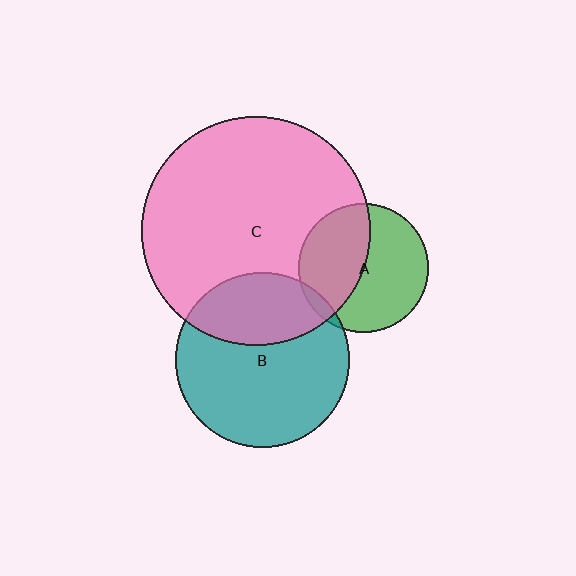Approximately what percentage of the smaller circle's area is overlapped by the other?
Approximately 45%.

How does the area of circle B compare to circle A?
Approximately 1.8 times.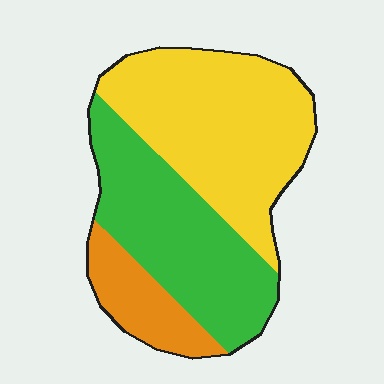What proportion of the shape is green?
Green covers about 40% of the shape.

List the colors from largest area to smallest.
From largest to smallest: yellow, green, orange.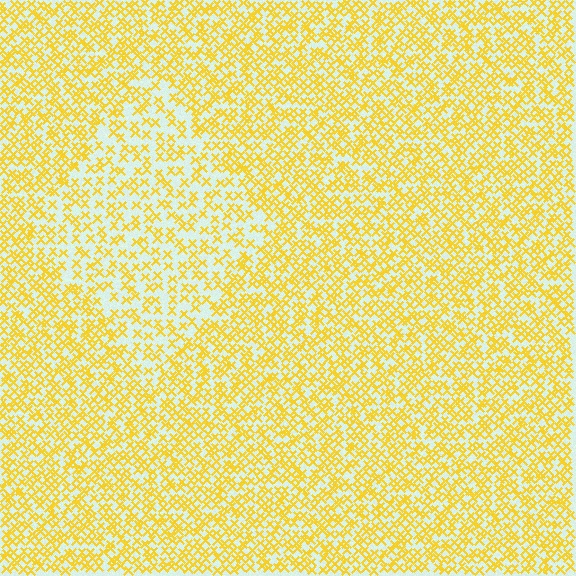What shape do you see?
I see a diamond.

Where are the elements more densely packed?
The elements are more densely packed outside the diamond boundary.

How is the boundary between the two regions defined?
The boundary is defined by a change in element density (approximately 1.8x ratio). All elements are the same color, size, and shape.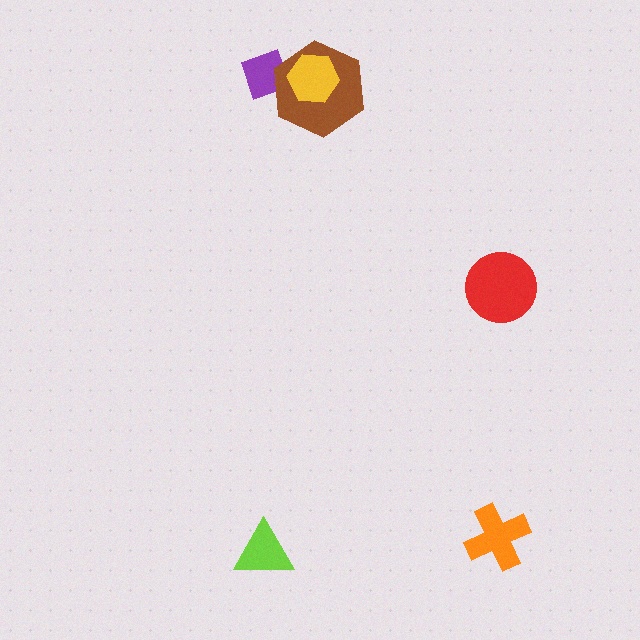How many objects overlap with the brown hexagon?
2 objects overlap with the brown hexagon.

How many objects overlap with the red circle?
0 objects overlap with the red circle.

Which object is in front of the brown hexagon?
The yellow hexagon is in front of the brown hexagon.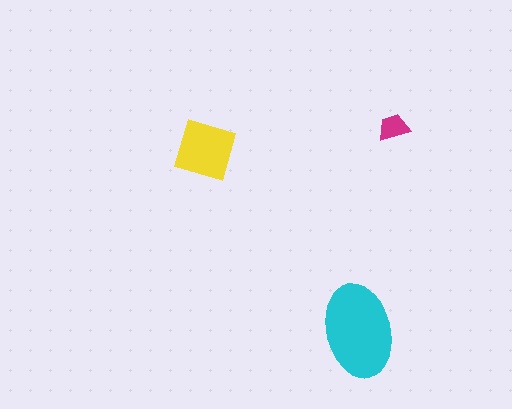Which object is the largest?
The cyan ellipse.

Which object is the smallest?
The magenta trapezoid.